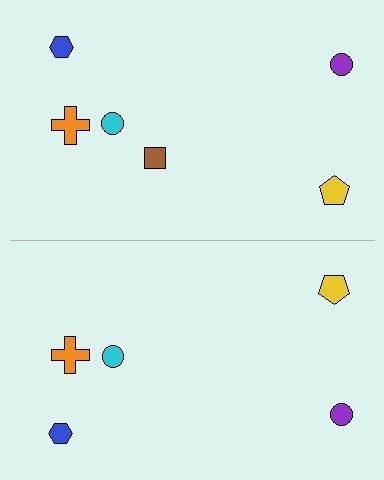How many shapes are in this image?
There are 11 shapes in this image.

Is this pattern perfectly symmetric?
No, the pattern is not perfectly symmetric. A brown square is missing from the bottom side.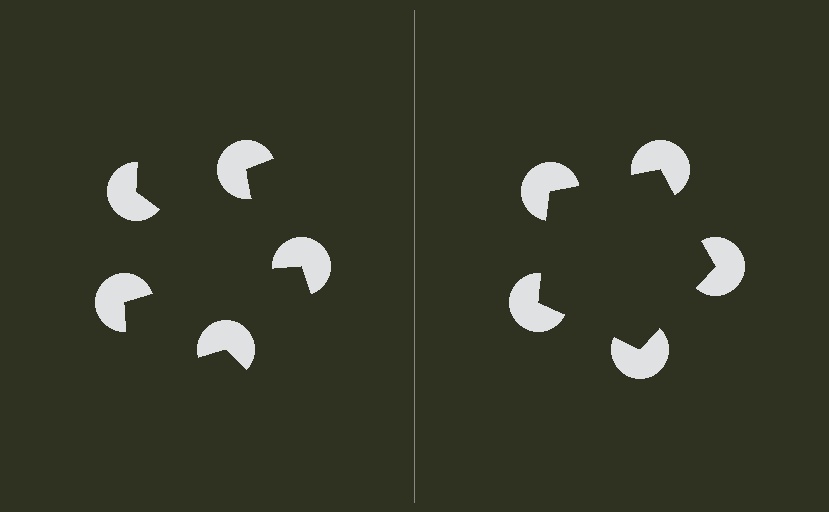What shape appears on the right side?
An illusory pentagon.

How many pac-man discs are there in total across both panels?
10 — 5 on each side.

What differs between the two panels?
The pac-man discs are positioned identically on both sides; only the wedge orientations differ. On the right they align to a pentagon; on the left they are misaligned.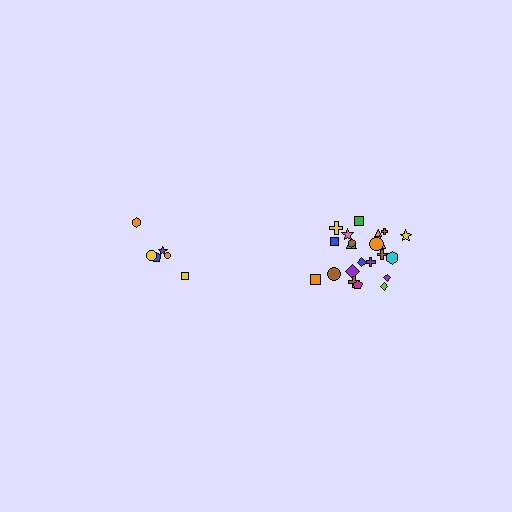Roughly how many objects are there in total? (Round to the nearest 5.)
Roughly 30 objects in total.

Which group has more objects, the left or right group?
The right group.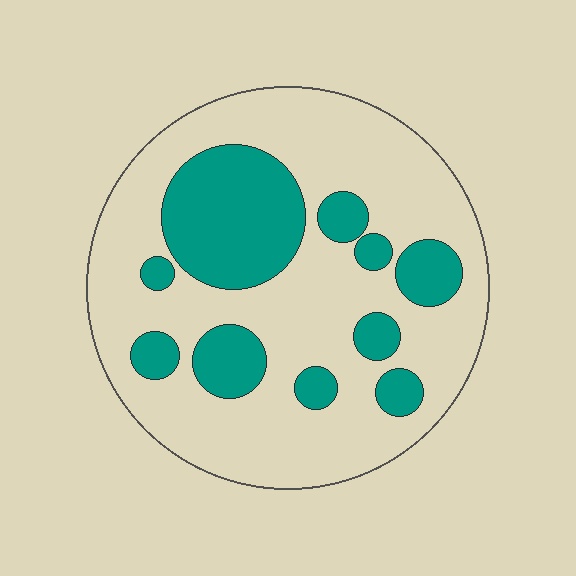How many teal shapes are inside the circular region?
10.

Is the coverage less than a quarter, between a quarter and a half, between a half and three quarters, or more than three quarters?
Between a quarter and a half.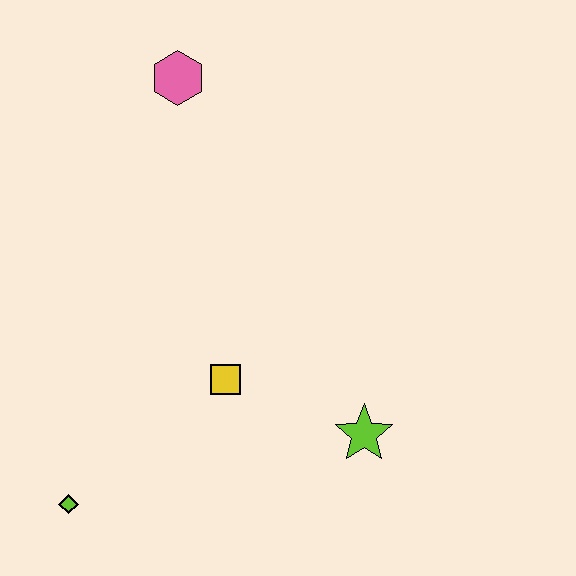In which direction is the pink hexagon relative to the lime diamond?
The pink hexagon is above the lime diamond.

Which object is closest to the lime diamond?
The yellow square is closest to the lime diamond.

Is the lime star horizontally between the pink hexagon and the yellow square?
No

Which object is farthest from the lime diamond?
The pink hexagon is farthest from the lime diamond.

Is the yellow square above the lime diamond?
Yes